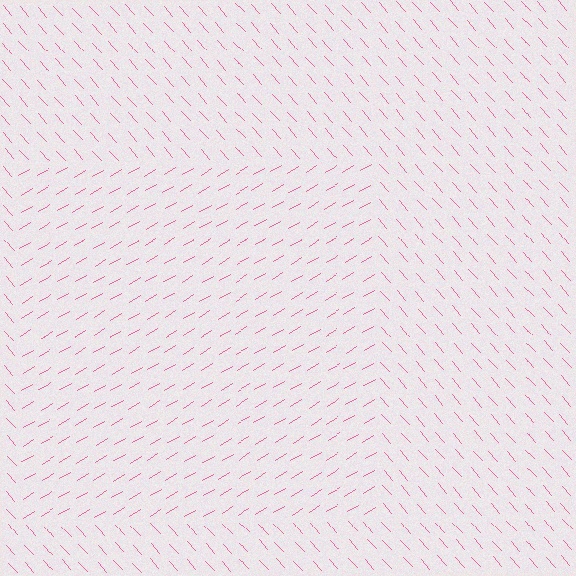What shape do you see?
I see a rectangle.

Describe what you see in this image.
The image is filled with small pink line segments. A rectangle region in the image has lines oriented differently from the surrounding lines, creating a visible texture boundary.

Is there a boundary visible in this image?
Yes, there is a texture boundary formed by a change in line orientation.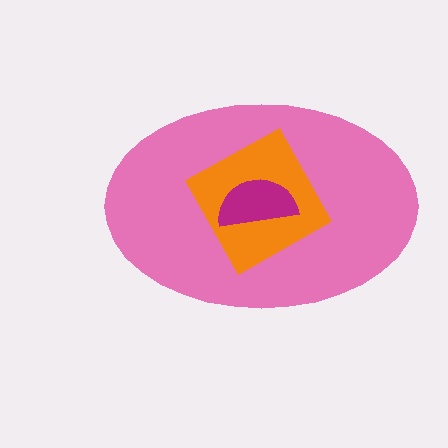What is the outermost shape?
The pink ellipse.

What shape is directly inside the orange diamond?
The magenta semicircle.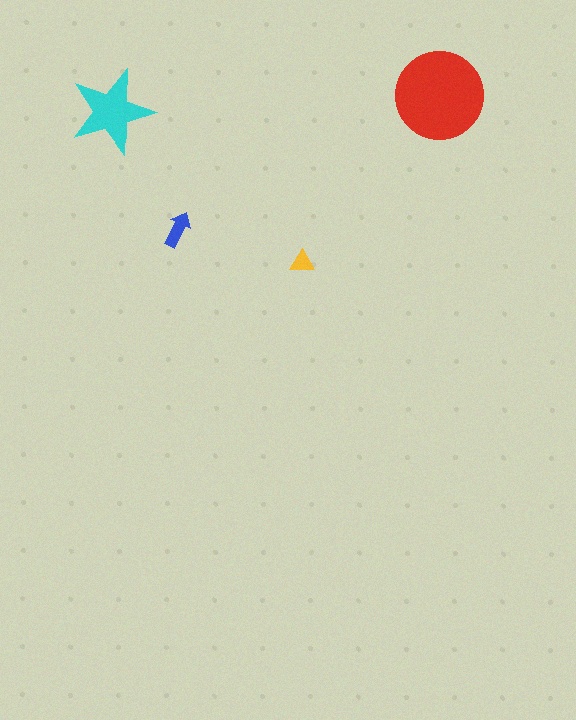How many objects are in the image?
There are 4 objects in the image.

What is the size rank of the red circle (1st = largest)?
1st.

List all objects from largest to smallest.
The red circle, the cyan star, the blue arrow, the yellow triangle.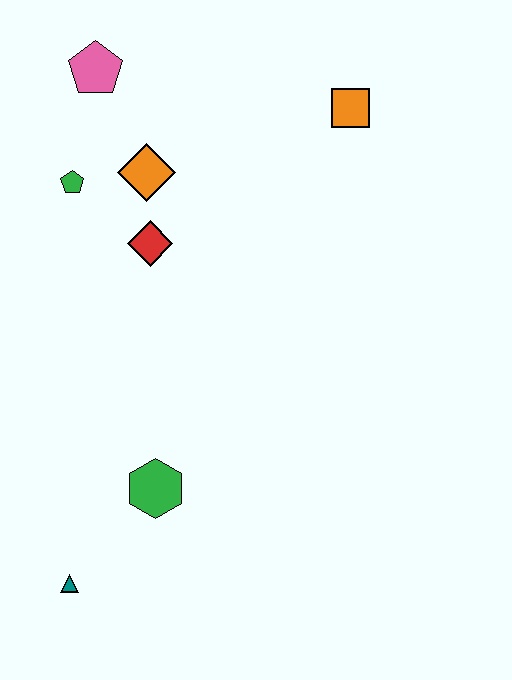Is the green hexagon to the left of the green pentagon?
No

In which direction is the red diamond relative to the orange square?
The red diamond is to the left of the orange square.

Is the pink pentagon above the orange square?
Yes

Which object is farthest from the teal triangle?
The orange square is farthest from the teal triangle.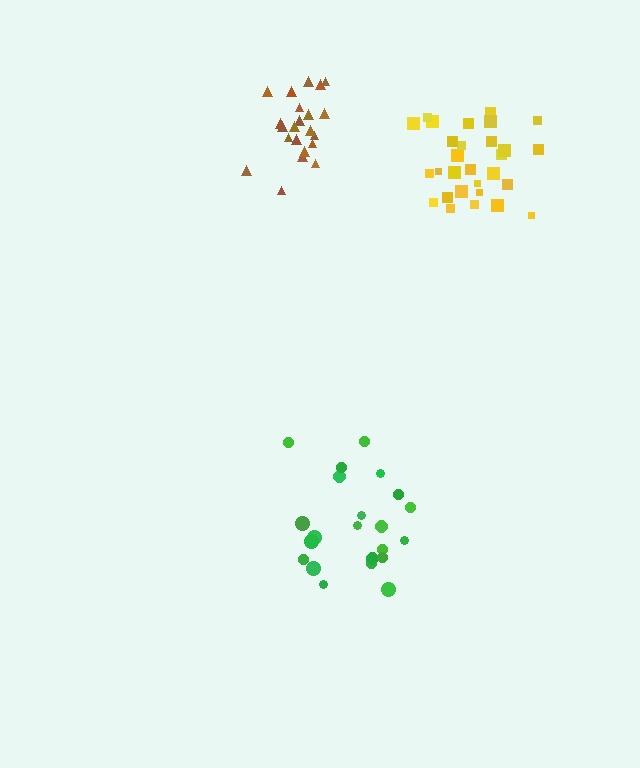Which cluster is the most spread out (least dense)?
Green.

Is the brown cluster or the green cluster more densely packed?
Brown.